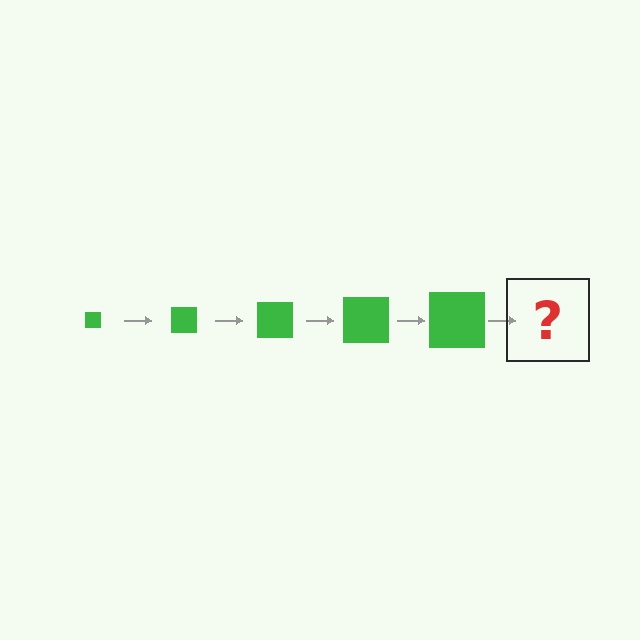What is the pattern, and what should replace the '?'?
The pattern is that the square gets progressively larger each step. The '?' should be a green square, larger than the previous one.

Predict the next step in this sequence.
The next step is a green square, larger than the previous one.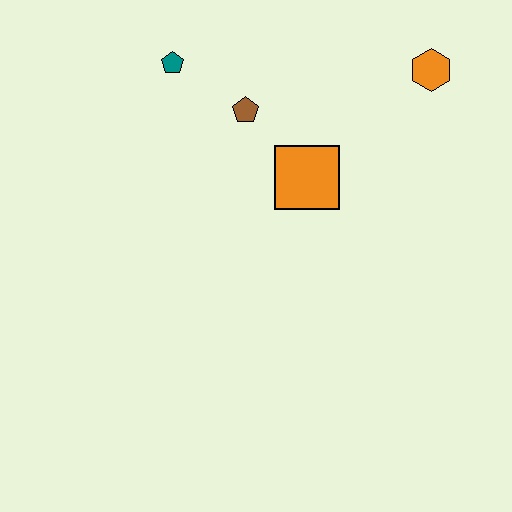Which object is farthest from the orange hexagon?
The teal pentagon is farthest from the orange hexagon.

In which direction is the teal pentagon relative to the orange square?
The teal pentagon is to the left of the orange square.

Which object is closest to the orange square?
The brown pentagon is closest to the orange square.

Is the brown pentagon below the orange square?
No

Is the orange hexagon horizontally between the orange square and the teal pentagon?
No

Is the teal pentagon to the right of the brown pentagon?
No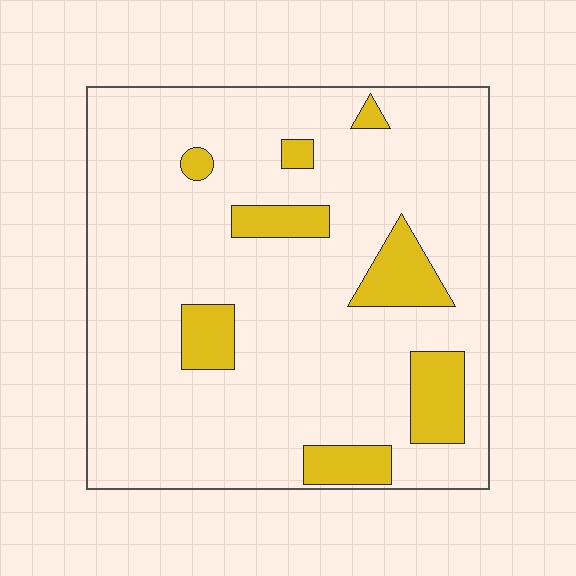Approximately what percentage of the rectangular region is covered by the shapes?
Approximately 15%.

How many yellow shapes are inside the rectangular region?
8.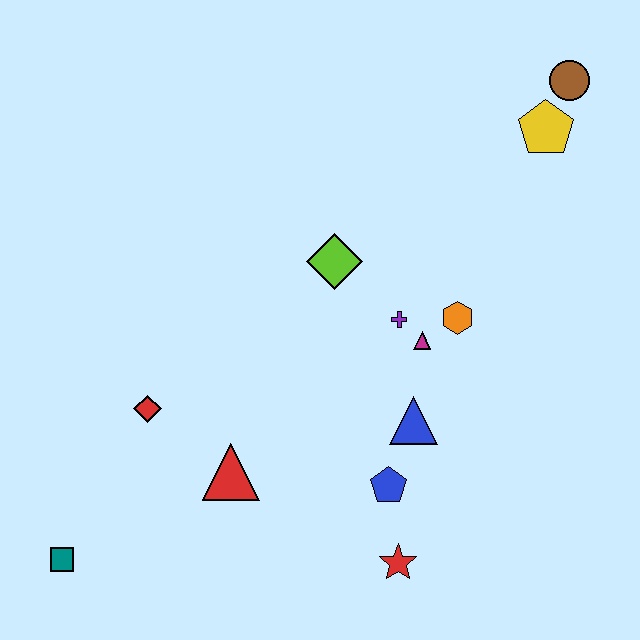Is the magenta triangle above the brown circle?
No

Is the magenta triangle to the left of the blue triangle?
No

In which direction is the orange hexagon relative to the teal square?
The orange hexagon is to the right of the teal square.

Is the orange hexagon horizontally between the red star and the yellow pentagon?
Yes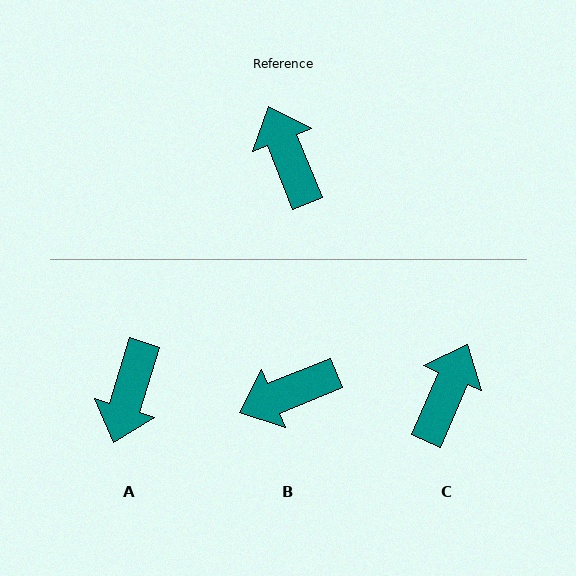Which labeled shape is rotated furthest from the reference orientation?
A, about 141 degrees away.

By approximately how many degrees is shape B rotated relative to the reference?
Approximately 90 degrees counter-clockwise.